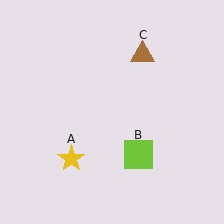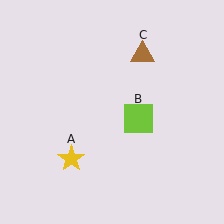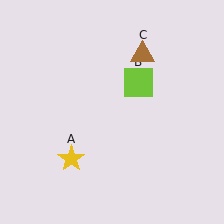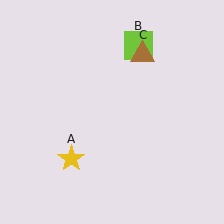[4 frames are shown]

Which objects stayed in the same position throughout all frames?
Yellow star (object A) and brown triangle (object C) remained stationary.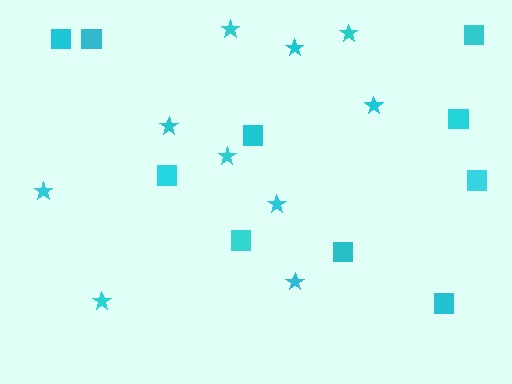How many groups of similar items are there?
There are 2 groups: one group of stars (10) and one group of squares (10).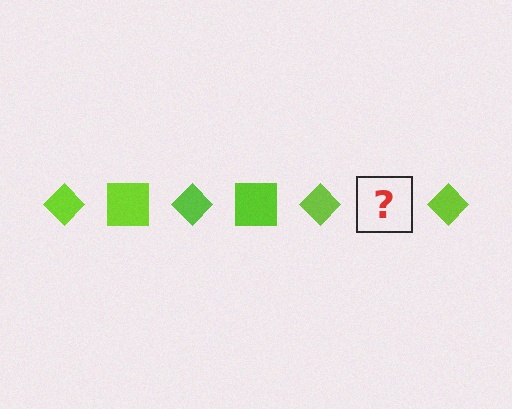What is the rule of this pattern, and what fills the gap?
The rule is that the pattern cycles through diamond, square shapes in lime. The gap should be filled with a lime square.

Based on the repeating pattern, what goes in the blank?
The blank should be a lime square.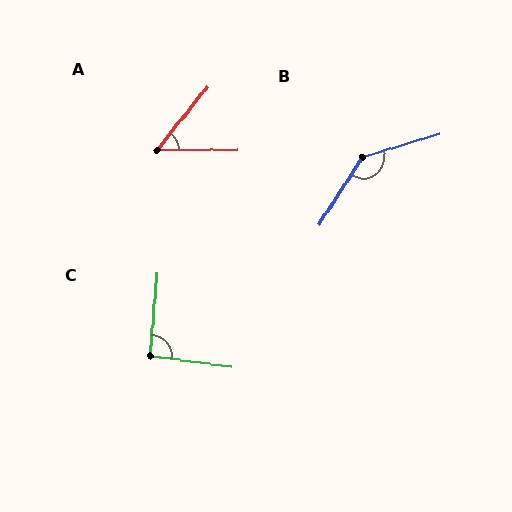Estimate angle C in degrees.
Approximately 93 degrees.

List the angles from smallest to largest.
A (51°), C (93°), B (139°).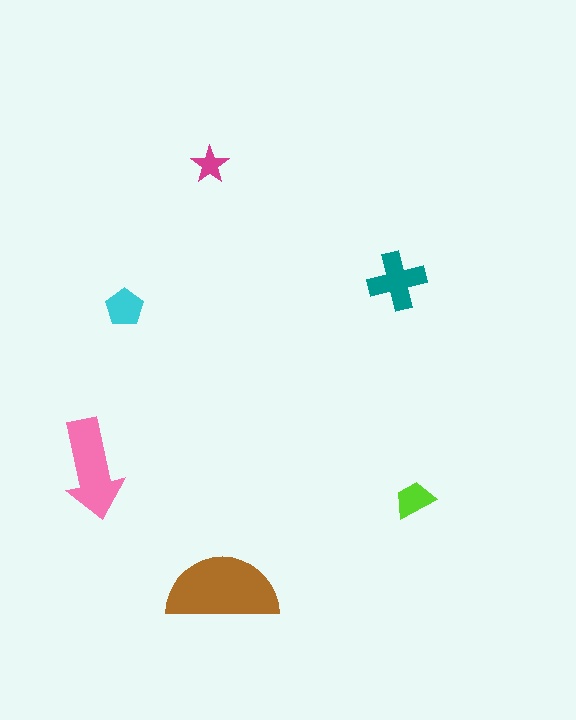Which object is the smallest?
The magenta star.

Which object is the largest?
The brown semicircle.